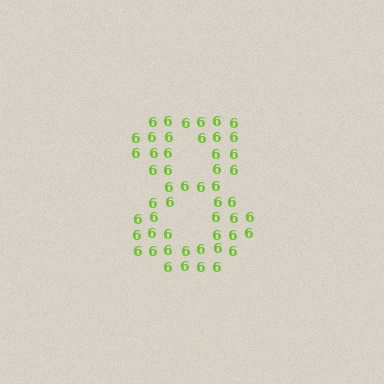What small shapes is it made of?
It is made of small digit 6's.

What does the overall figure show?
The overall figure shows the digit 8.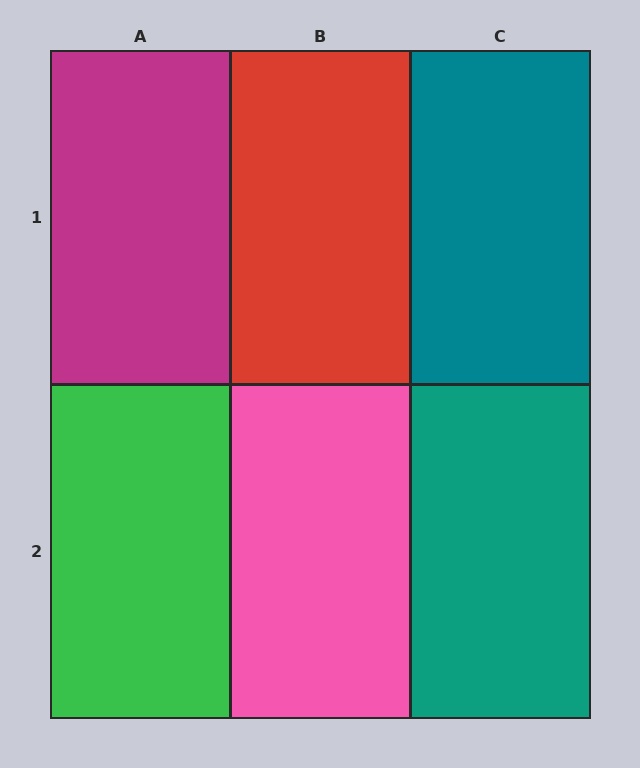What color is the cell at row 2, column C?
Teal.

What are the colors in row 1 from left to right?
Magenta, red, teal.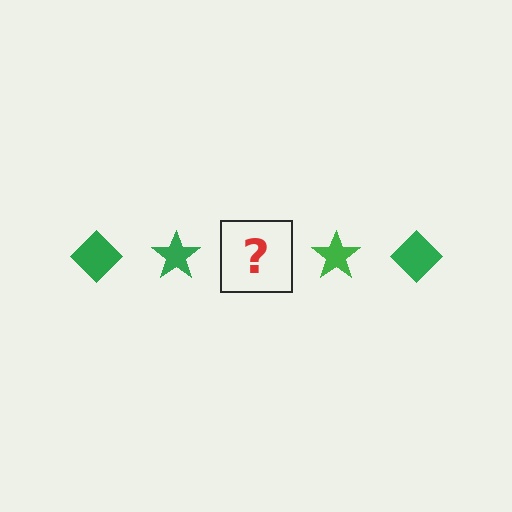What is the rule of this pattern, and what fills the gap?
The rule is that the pattern cycles through diamond, star shapes in green. The gap should be filled with a green diamond.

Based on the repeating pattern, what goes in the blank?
The blank should be a green diamond.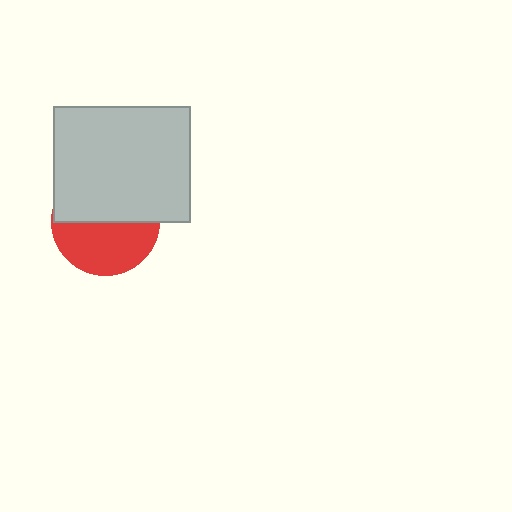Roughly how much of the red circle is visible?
About half of it is visible (roughly 48%).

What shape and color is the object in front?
The object in front is a light gray rectangle.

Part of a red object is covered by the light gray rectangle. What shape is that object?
It is a circle.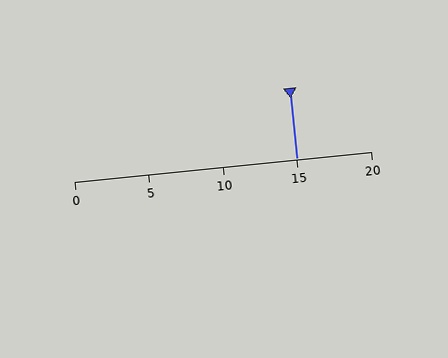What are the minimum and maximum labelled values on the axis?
The axis runs from 0 to 20.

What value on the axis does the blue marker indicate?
The marker indicates approximately 15.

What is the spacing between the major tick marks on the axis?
The major ticks are spaced 5 apart.